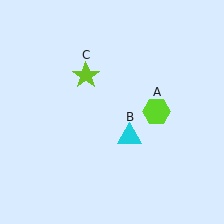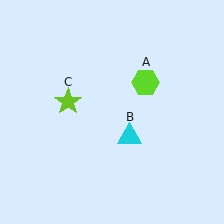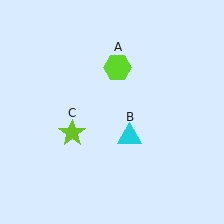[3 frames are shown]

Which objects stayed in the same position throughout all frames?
Cyan triangle (object B) remained stationary.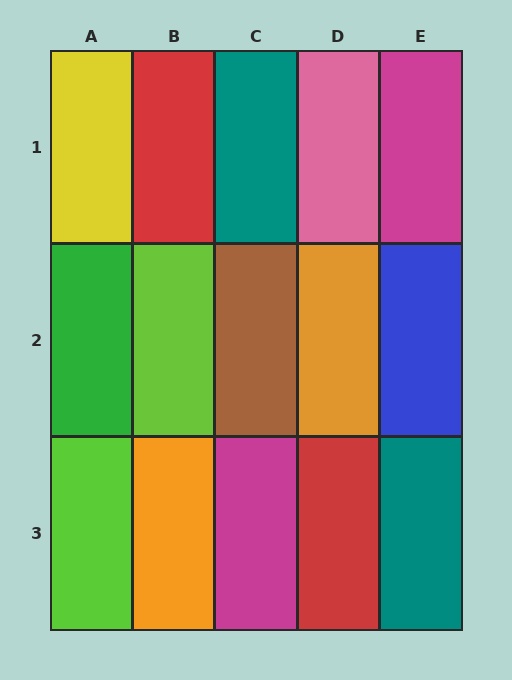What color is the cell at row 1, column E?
Magenta.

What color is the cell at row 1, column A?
Yellow.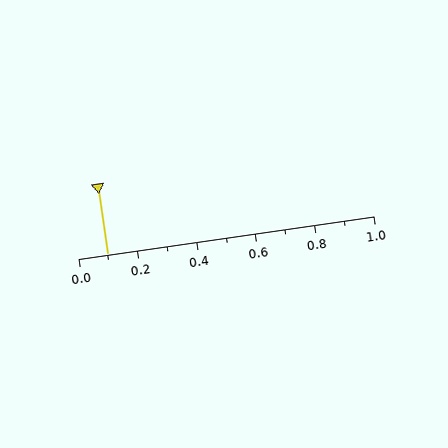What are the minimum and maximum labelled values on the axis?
The axis runs from 0.0 to 1.0.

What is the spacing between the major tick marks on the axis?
The major ticks are spaced 0.2 apart.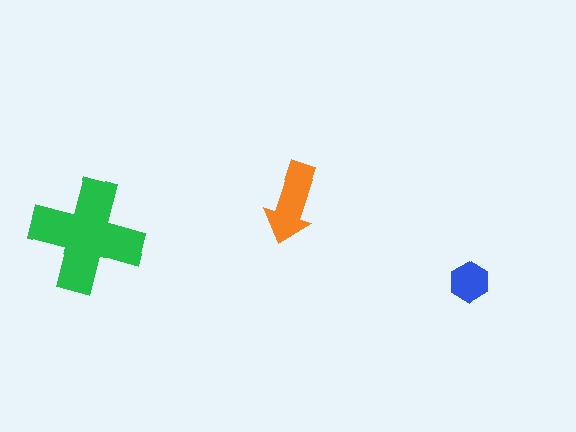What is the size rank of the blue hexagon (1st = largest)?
3rd.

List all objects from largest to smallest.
The green cross, the orange arrow, the blue hexagon.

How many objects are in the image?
There are 3 objects in the image.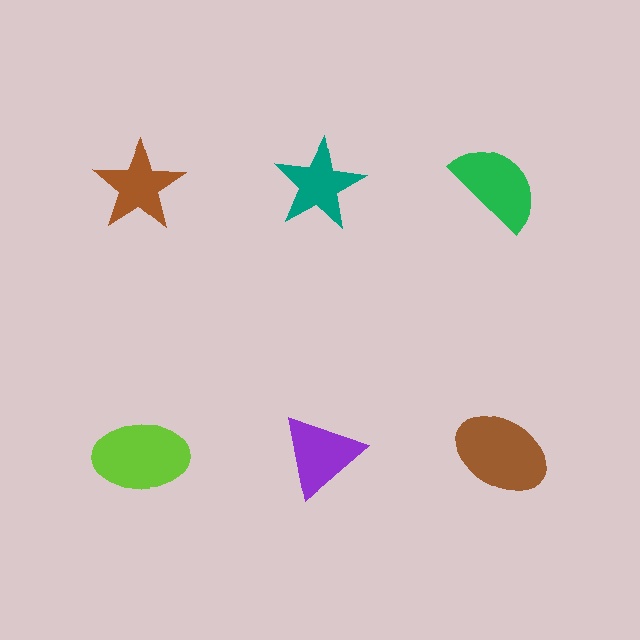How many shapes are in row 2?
3 shapes.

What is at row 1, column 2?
A teal star.